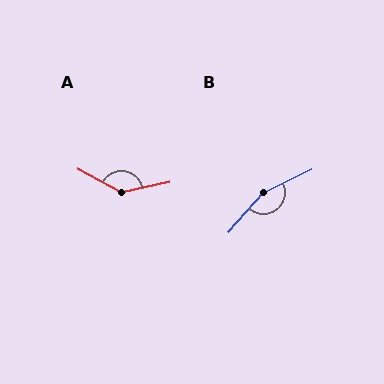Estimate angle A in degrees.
Approximately 140 degrees.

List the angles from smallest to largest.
A (140°), B (157°).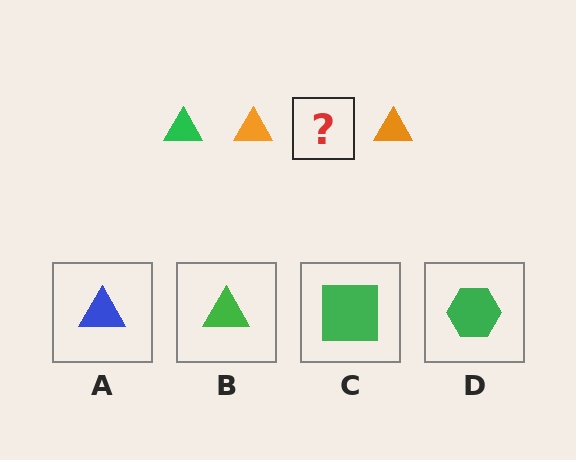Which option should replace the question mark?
Option B.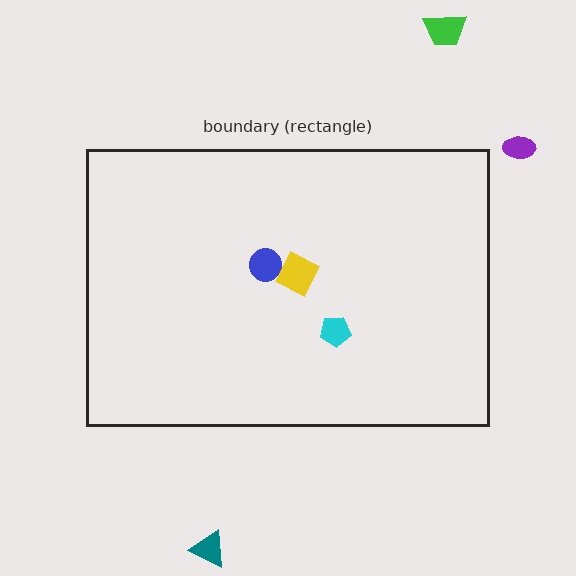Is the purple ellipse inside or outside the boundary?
Outside.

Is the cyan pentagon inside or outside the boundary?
Inside.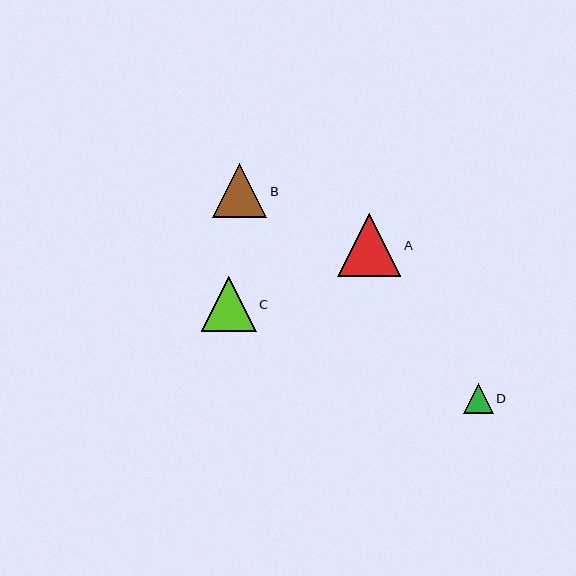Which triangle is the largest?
Triangle A is the largest with a size of approximately 63 pixels.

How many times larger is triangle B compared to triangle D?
Triangle B is approximately 1.8 times the size of triangle D.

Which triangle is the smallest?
Triangle D is the smallest with a size of approximately 30 pixels.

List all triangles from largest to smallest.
From largest to smallest: A, C, B, D.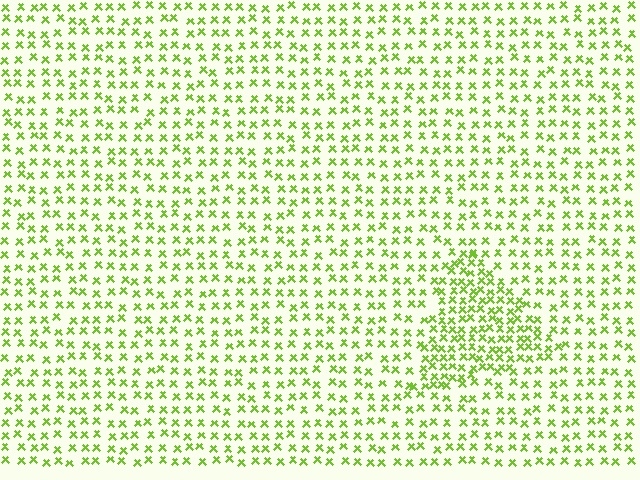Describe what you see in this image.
The image contains small lime elements arranged at two different densities. A triangle-shaped region is visible where the elements are more densely packed than the surrounding area.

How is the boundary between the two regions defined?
The boundary is defined by a change in element density (approximately 1.9x ratio). All elements are the same color, size, and shape.